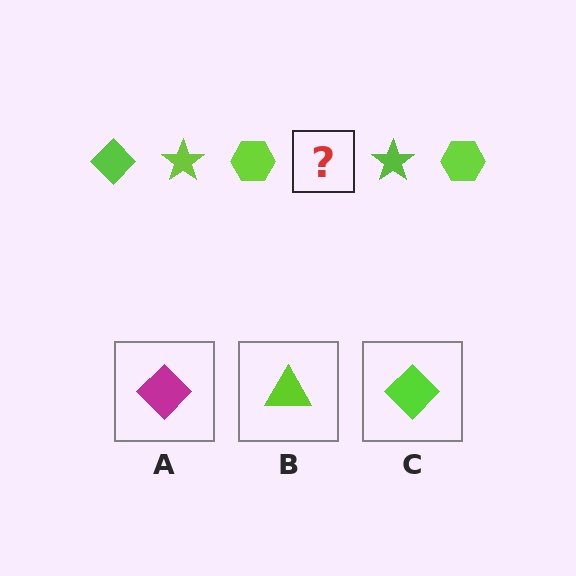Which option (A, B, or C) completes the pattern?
C.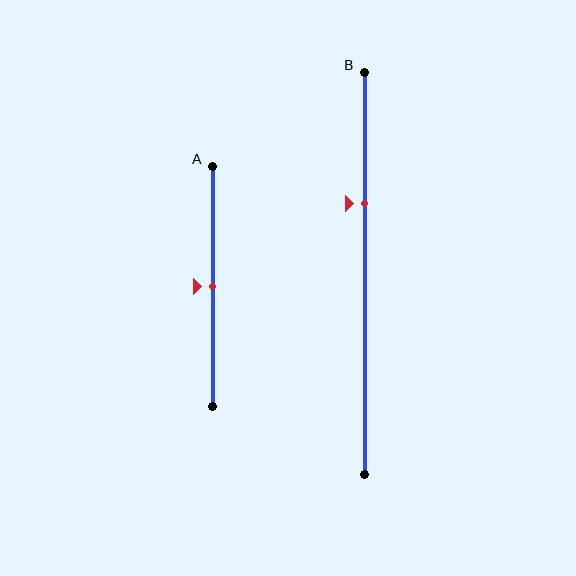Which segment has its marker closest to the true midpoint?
Segment A has its marker closest to the true midpoint.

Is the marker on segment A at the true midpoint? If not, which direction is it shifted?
Yes, the marker on segment A is at the true midpoint.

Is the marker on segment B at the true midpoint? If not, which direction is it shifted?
No, the marker on segment B is shifted upward by about 17% of the segment length.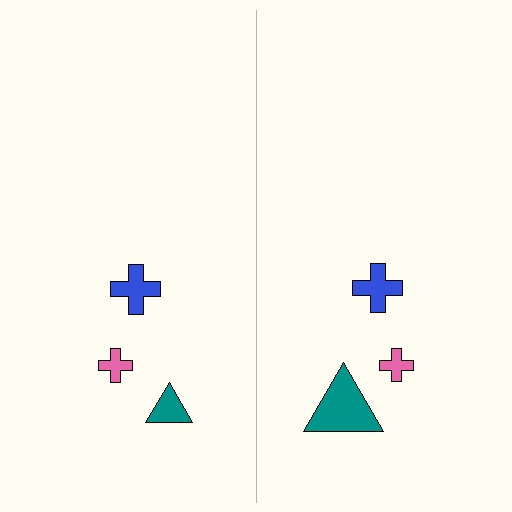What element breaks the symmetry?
The teal triangle on the right side has a different size than its mirror counterpart.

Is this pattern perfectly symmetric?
No, the pattern is not perfectly symmetric. The teal triangle on the right side has a different size than its mirror counterpart.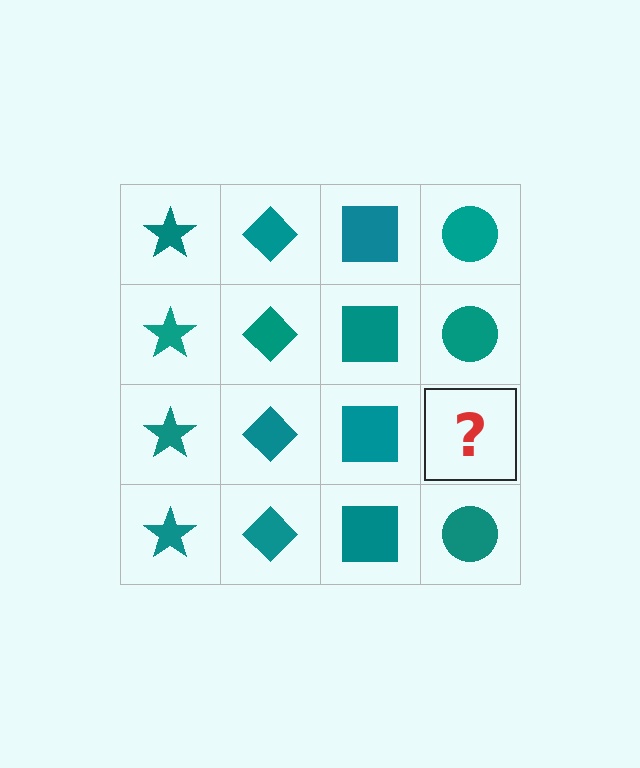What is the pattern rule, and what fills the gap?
The rule is that each column has a consistent shape. The gap should be filled with a teal circle.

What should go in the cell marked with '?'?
The missing cell should contain a teal circle.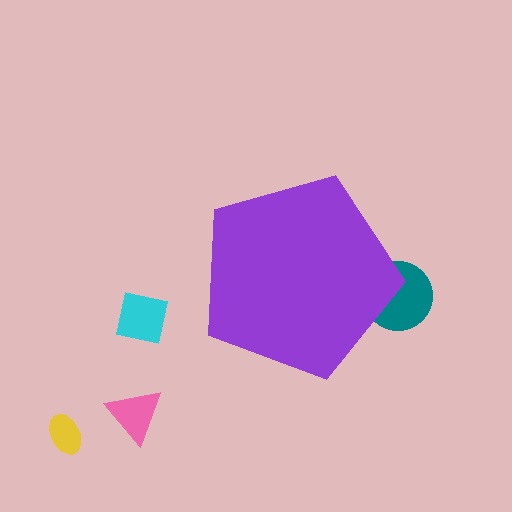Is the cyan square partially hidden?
No, the cyan square is fully visible.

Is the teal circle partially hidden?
Yes, the teal circle is partially hidden behind the purple pentagon.